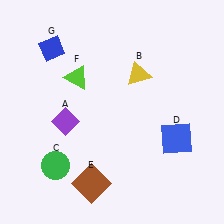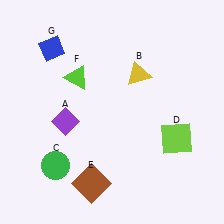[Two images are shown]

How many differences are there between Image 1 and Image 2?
There is 1 difference between the two images.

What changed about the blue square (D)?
In Image 1, D is blue. In Image 2, it changed to lime.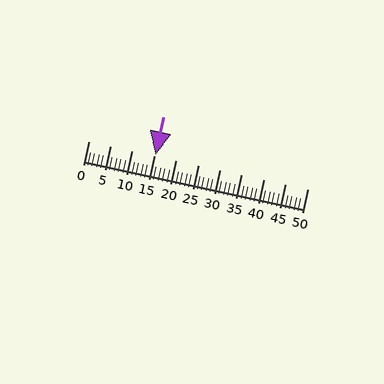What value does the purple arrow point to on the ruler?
The purple arrow points to approximately 15.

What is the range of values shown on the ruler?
The ruler shows values from 0 to 50.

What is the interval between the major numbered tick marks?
The major tick marks are spaced 5 units apart.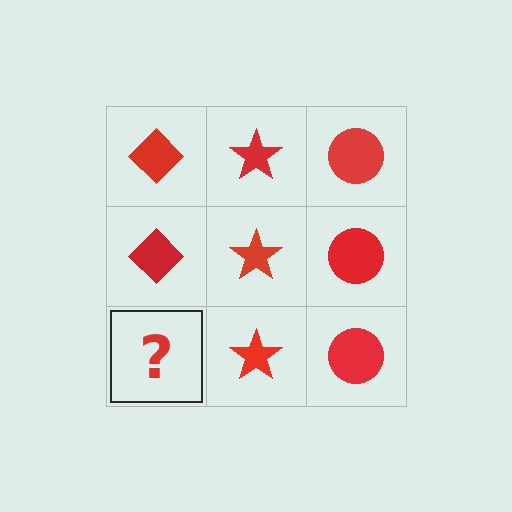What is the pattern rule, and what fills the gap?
The rule is that each column has a consistent shape. The gap should be filled with a red diamond.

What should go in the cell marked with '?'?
The missing cell should contain a red diamond.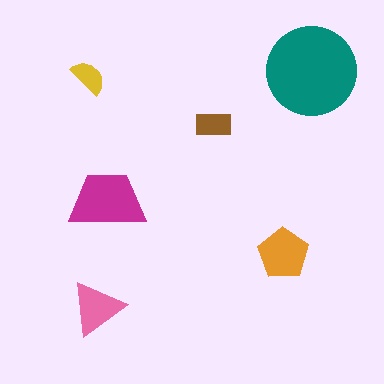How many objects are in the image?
There are 6 objects in the image.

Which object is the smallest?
The yellow semicircle.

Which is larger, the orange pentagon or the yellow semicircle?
The orange pentagon.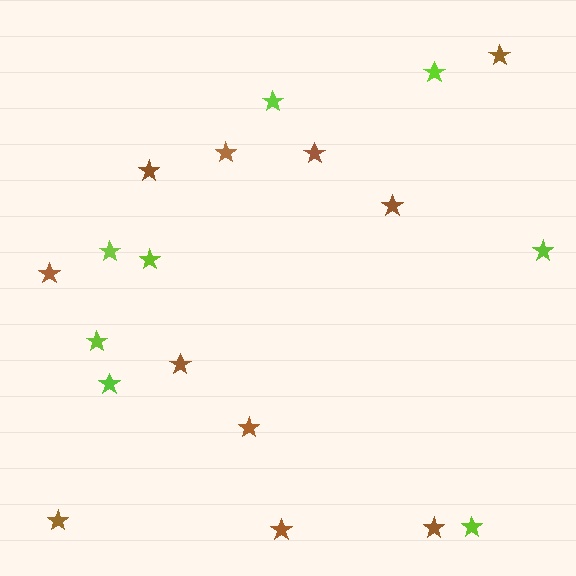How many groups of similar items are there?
There are 2 groups: one group of lime stars (8) and one group of brown stars (11).